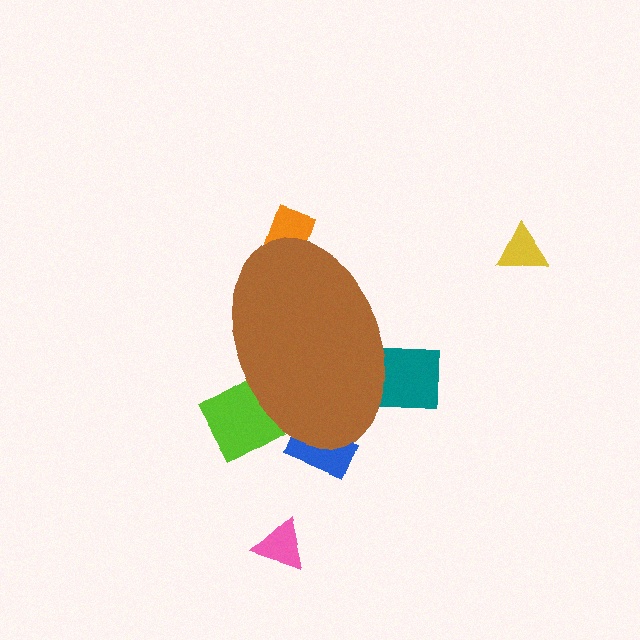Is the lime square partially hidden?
Yes, the lime square is partially hidden behind the brown ellipse.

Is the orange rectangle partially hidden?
Yes, the orange rectangle is partially hidden behind the brown ellipse.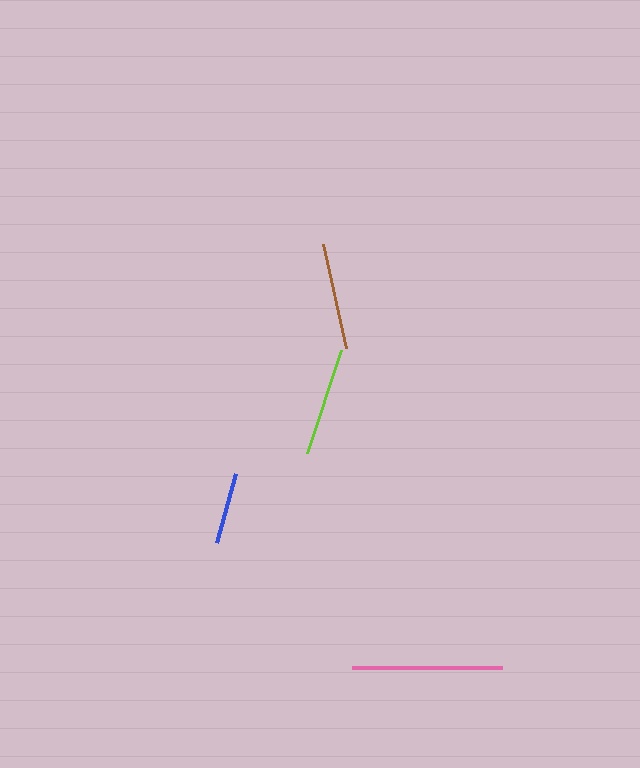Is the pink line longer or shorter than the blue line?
The pink line is longer than the blue line.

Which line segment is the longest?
The pink line is the longest at approximately 150 pixels.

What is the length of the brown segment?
The brown segment is approximately 106 pixels long.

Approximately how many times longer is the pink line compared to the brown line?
The pink line is approximately 1.4 times the length of the brown line.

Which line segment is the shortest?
The blue line is the shortest at approximately 71 pixels.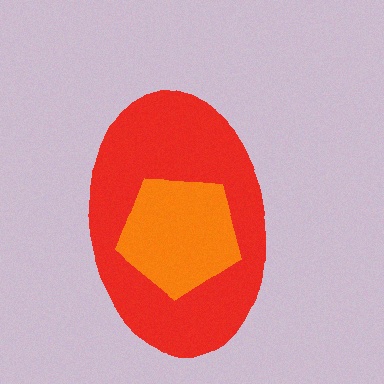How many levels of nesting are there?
2.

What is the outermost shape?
The red ellipse.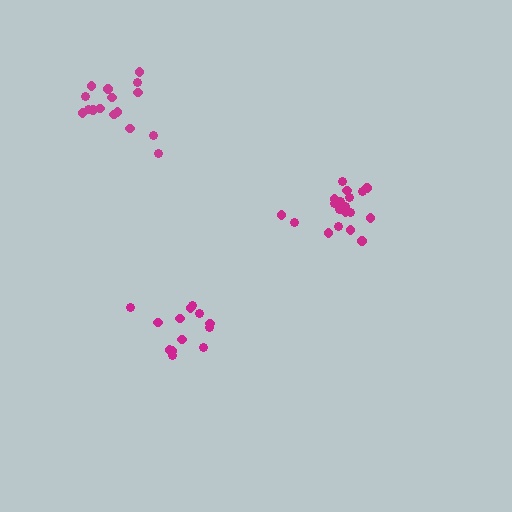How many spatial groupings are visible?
There are 3 spatial groupings.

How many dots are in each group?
Group 1: 19 dots, Group 2: 16 dots, Group 3: 13 dots (48 total).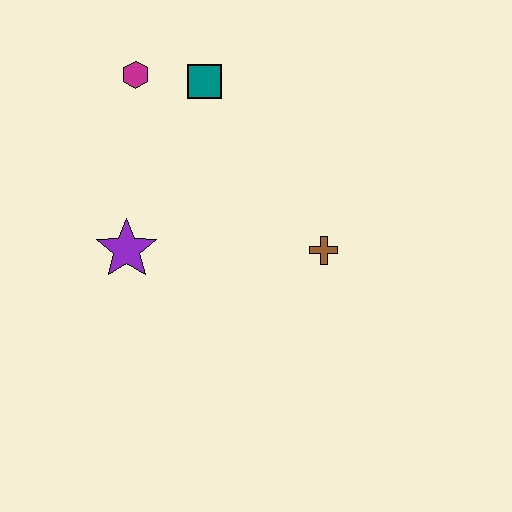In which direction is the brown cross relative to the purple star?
The brown cross is to the right of the purple star.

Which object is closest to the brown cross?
The purple star is closest to the brown cross.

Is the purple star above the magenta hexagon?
No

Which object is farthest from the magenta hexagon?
The brown cross is farthest from the magenta hexagon.